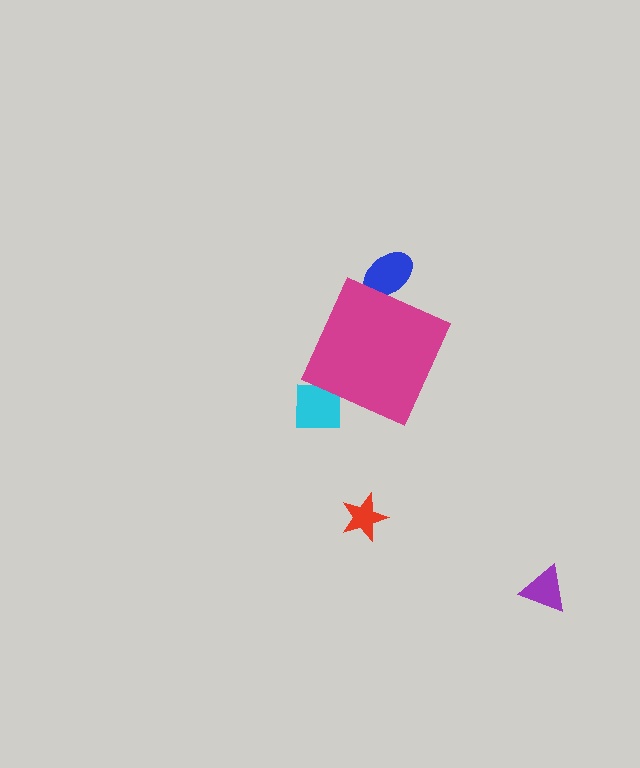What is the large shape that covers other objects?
A magenta diamond.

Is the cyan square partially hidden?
Yes, the cyan square is partially hidden behind the magenta diamond.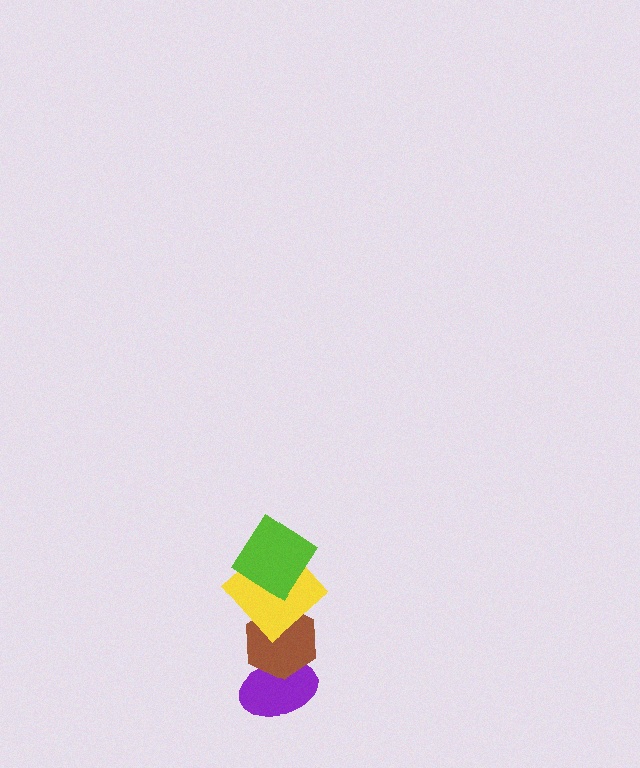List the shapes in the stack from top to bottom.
From top to bottom: the lime diamond, the yellow diamond, the brown hexagon, the purple ellipse.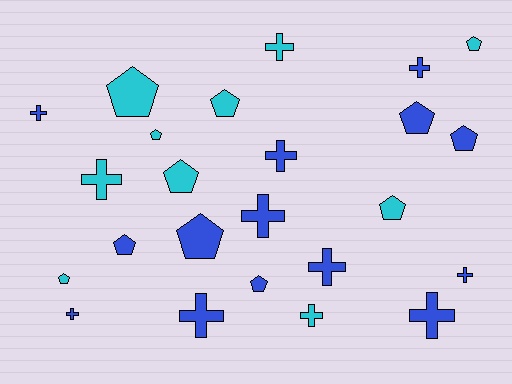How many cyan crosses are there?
There are 3 cyan crosses.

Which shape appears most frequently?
Pentagon, with 12 objects.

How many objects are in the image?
There are 24 objects.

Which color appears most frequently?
Blue, with 14 objects.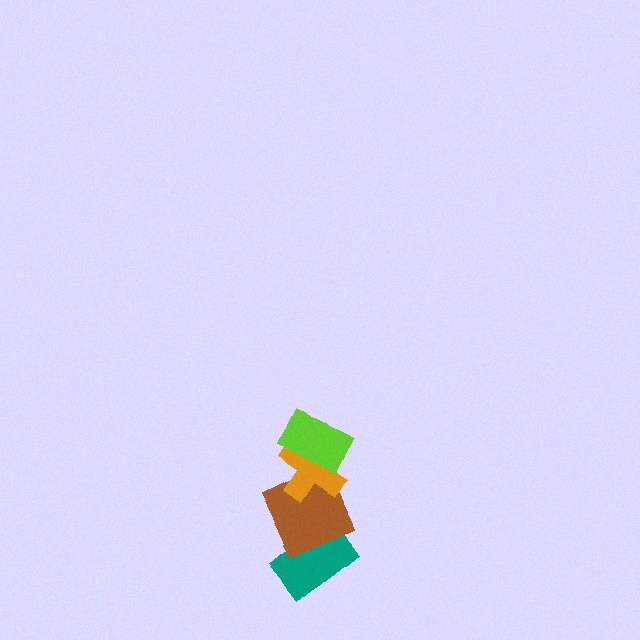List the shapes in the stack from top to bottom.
From top to bottom: the lime rectangle, the orange cross, the brown square, the teal rectangle.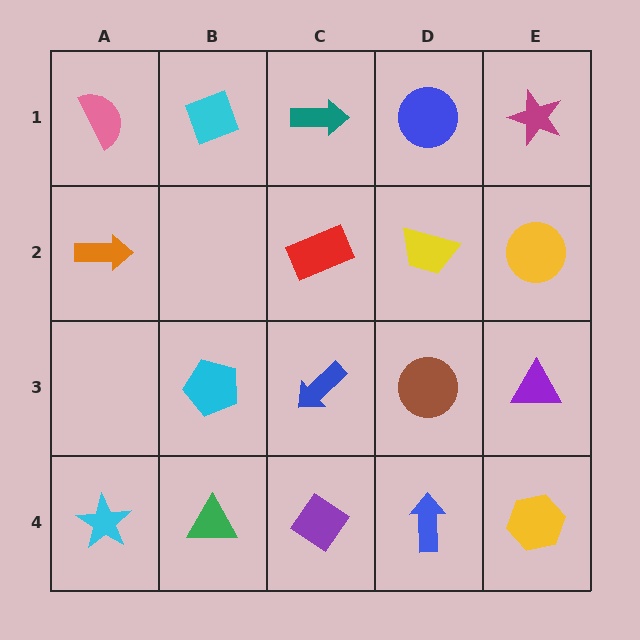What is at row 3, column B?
A cyan pentagon.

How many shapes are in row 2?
4 shapes.